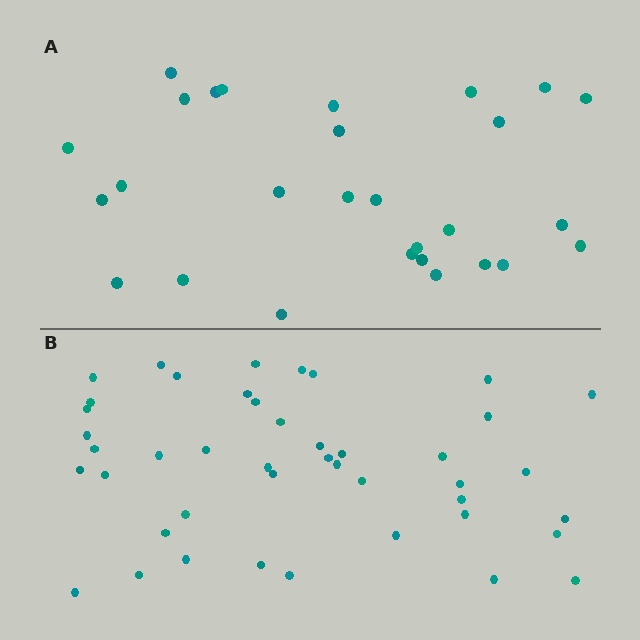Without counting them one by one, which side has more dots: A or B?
Region B (the bottom region) has more dots.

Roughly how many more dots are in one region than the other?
Region B has approximately 15 more dots than region A.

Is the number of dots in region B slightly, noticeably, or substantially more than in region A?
Region B has substantially more. The ratio is roughly 1.6 to 1.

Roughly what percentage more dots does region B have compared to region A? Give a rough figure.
About 55% more.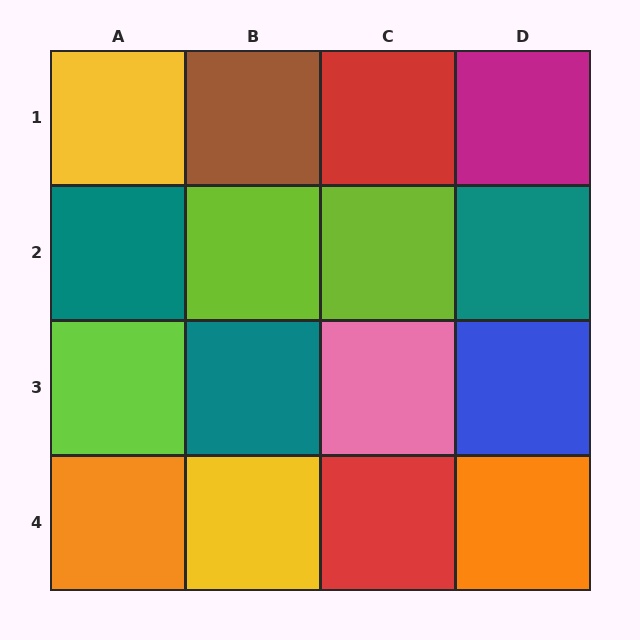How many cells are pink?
1 cell is pink.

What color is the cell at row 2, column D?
Teal.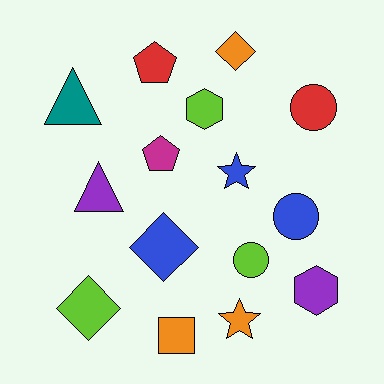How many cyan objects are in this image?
There are no cyan objects.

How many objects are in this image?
There are 15 objects.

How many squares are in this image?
There is 1 square.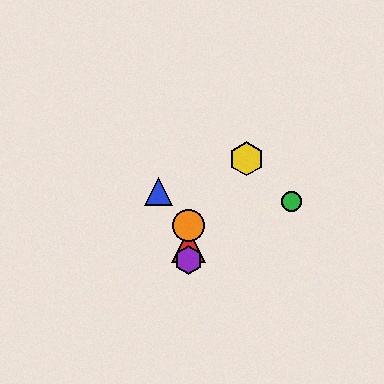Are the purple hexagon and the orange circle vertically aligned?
Yes, both are at x≈189.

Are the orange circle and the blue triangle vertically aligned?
No, the orange circle is at x≈189 and the blue triangle is at x≈158.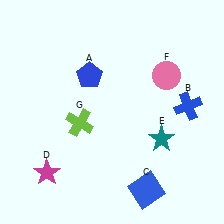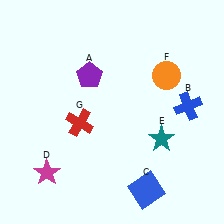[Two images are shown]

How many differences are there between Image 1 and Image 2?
There are 3 differences between the two images.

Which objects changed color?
A changed from blue to purple. F changed from pink to orange. G changed from lime to red.